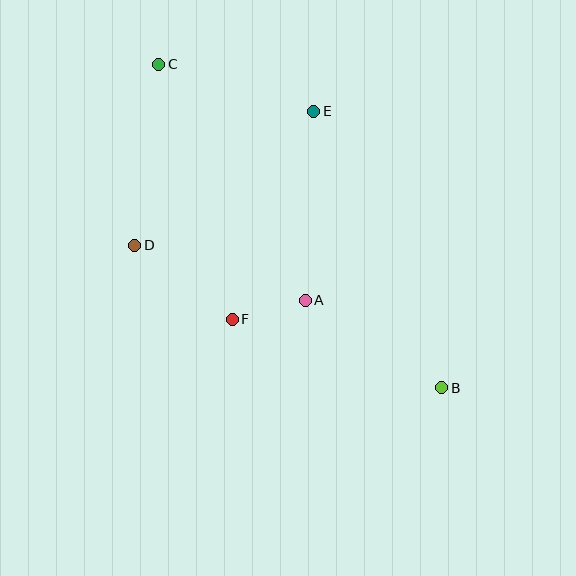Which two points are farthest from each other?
Points B and C are farthest from each other.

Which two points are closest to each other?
Points A and F are closest to each other.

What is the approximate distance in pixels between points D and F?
The distance between D and F is approximately 122 pixels.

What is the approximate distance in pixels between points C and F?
The distance between C and F is approximately 265 pixels.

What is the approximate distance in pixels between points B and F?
The distance between B and F is approximately 220 pixels.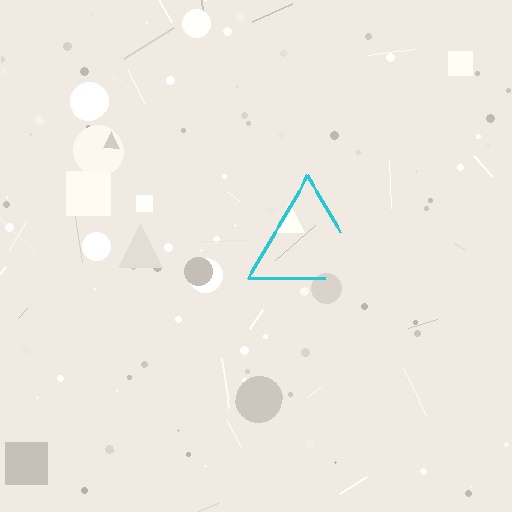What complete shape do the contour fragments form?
The contour fragments form a triangle.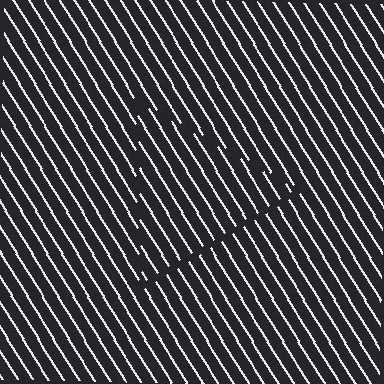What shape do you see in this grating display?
An illusory triangle. The interior of the shape contains the same grating, shifted by half a period — the contour is defined by the phase discontinuity where line-ends from the inner and outer gratings abut.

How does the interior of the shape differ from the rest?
The interior of the shape contains the same grating, shifted by half a period — the contour is defined by the phase discontinuity where line-ends from the inner and outer gratings abut.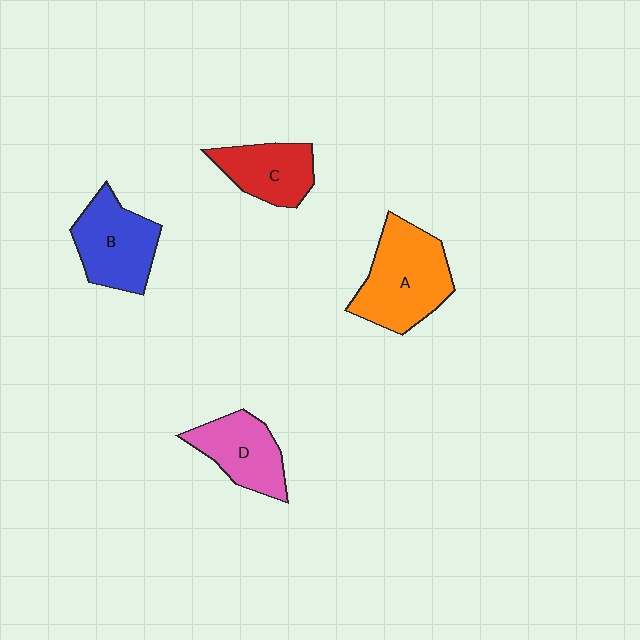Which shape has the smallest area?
Shape C (red).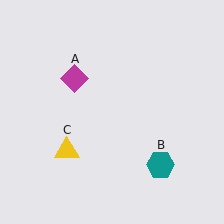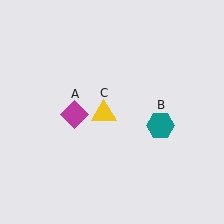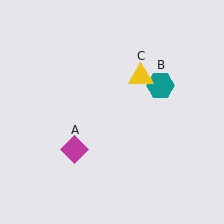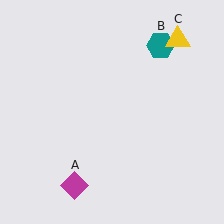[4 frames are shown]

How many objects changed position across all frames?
3 objects changed position: magenta diamond (object A), teal hexagon (object B), yellow triangle (object C).